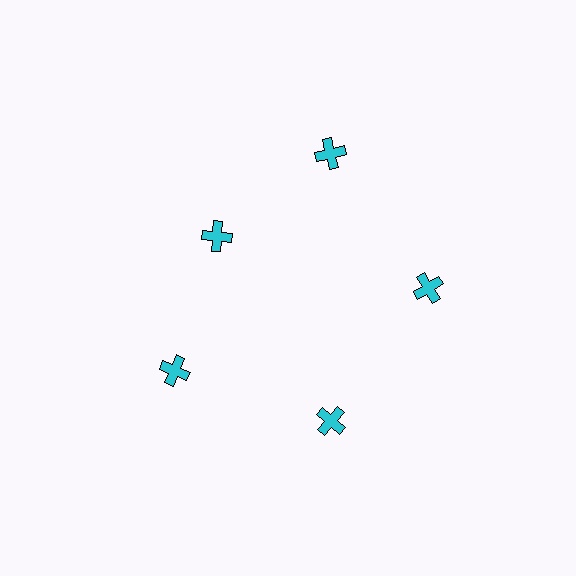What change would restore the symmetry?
The symmetry would be restored by moving it outward, back onto the ring so that all 5 crosses sit at equal angles and equal distance from the center.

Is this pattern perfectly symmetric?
No. The 5 cyan crosses are arranged in a ring, but one element near the 10 o'clock position is pulled inward toward the center, breaking the 5-fold rotational symmetry.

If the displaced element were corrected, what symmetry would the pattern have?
It would have 5-fold rotational symmetry — the pattern would map onto itself every 72 degrees.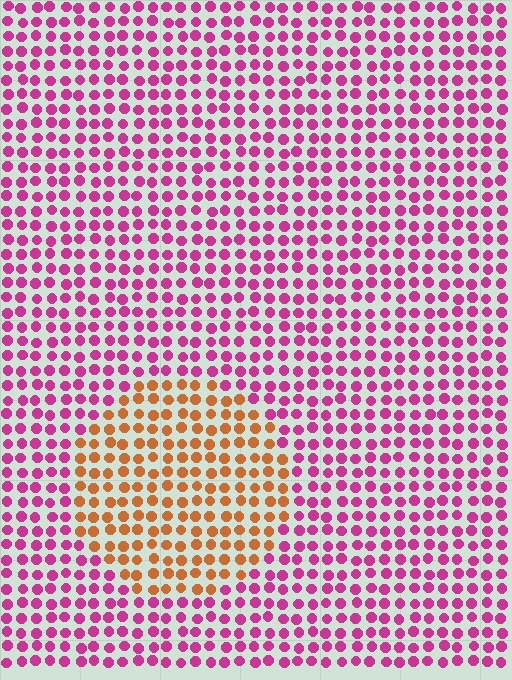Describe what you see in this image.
The image is filled with small magenta elements in a uniform arrangement. A circle-shaped region is visible where the elements are tinted to a slightly different hue, forming a subtle color boundary.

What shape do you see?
I see a circle.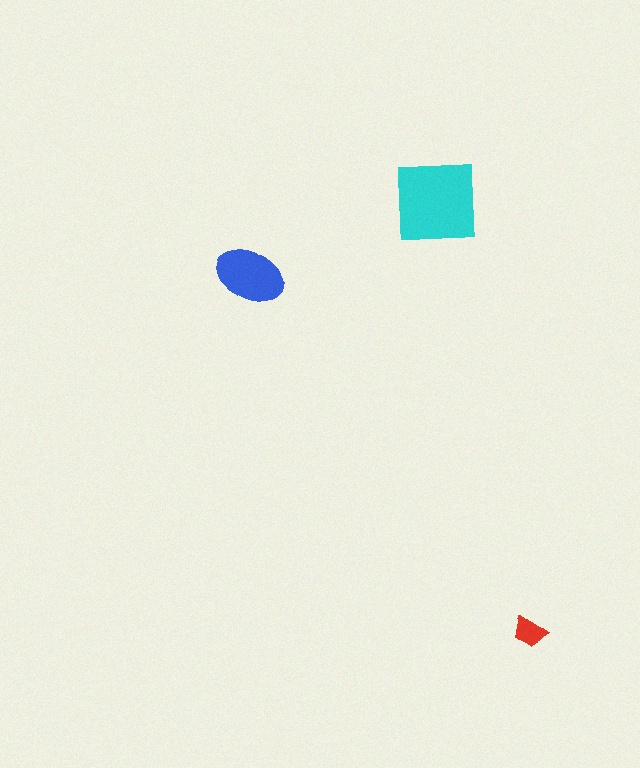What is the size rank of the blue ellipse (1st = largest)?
2nd.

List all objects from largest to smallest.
The cyan square, the blue ellipse, the red trapezoid.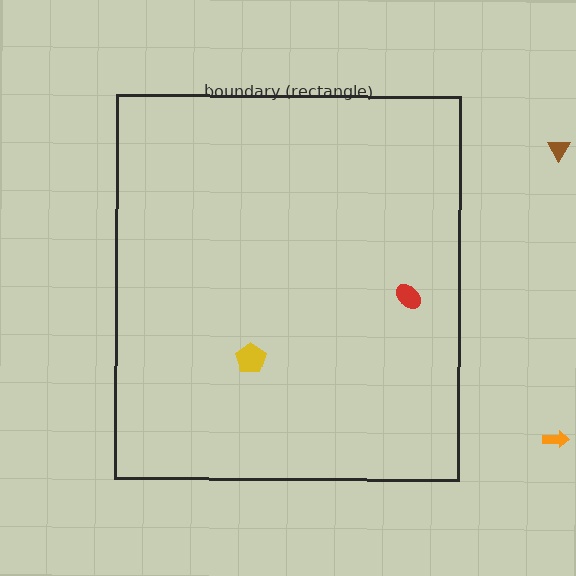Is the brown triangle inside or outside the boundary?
Outside.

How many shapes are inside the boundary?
2 inside, 2 outside.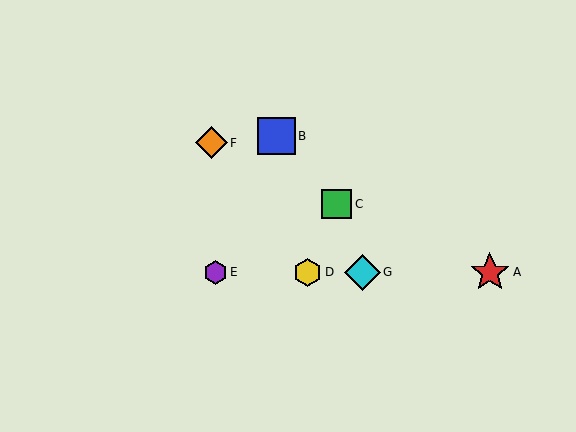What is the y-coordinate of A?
Object A is at y≈272.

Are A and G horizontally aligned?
Yes, both are at y≈272.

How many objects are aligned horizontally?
4 objects (A, D, E, G) are aligned horizontally.